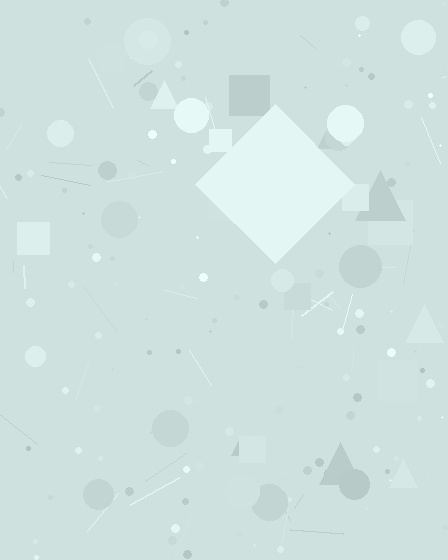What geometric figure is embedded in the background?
A diamond is embedded in the background.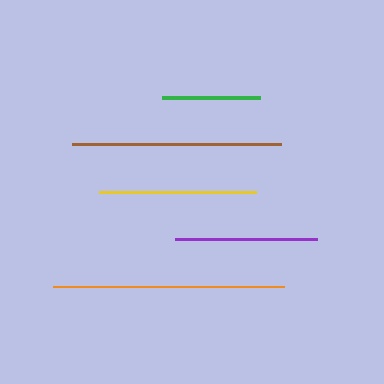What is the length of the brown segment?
The brown segment is approximately 209 pixels long.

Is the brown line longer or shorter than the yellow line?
The brown line is longer than the yellow line.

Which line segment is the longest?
The orange line is the longest at approximately 231 pixels.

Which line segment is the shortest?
The green line is the shortest at approximately 98 pixels.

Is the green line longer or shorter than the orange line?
The orange line is longer than the green line.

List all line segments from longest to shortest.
From longest to shortest: orange, brown, yellow, purple, green.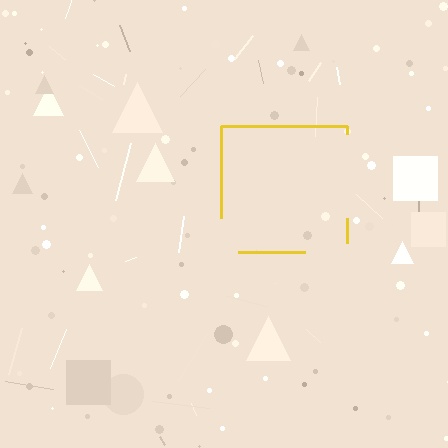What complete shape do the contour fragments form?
The contour fragments form a square.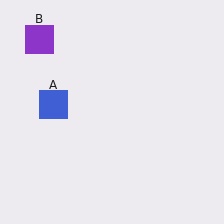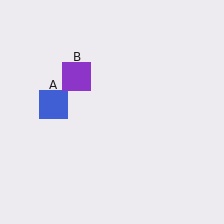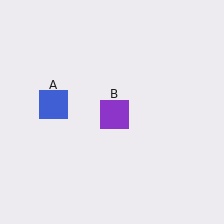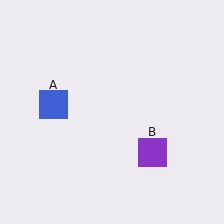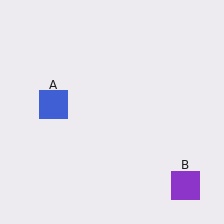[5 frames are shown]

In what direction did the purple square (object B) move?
The purple square (object B) moved down and to the right.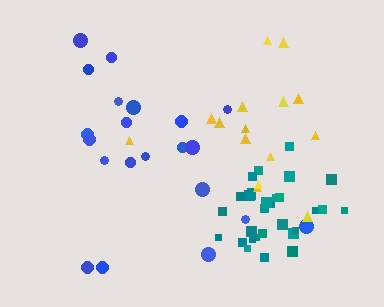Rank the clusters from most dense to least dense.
teal, yellow, blue.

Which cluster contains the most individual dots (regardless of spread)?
Teal (30).